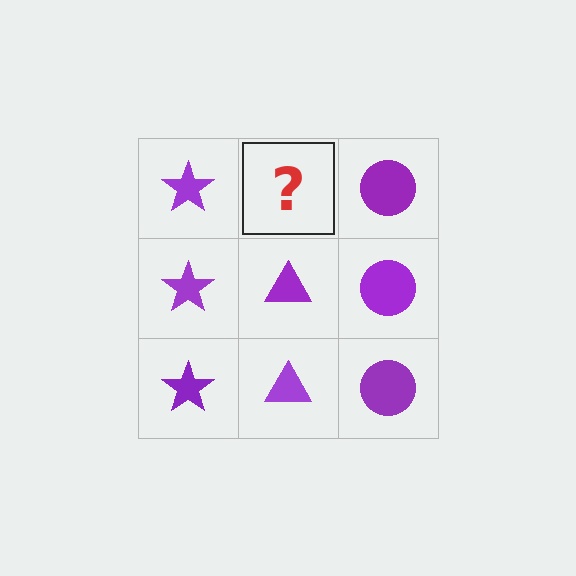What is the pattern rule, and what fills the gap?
The rule is that each column has a consistent shape. The gap should be filled with a purple triangle.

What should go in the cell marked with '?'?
The missing cell should contain a purple triangle.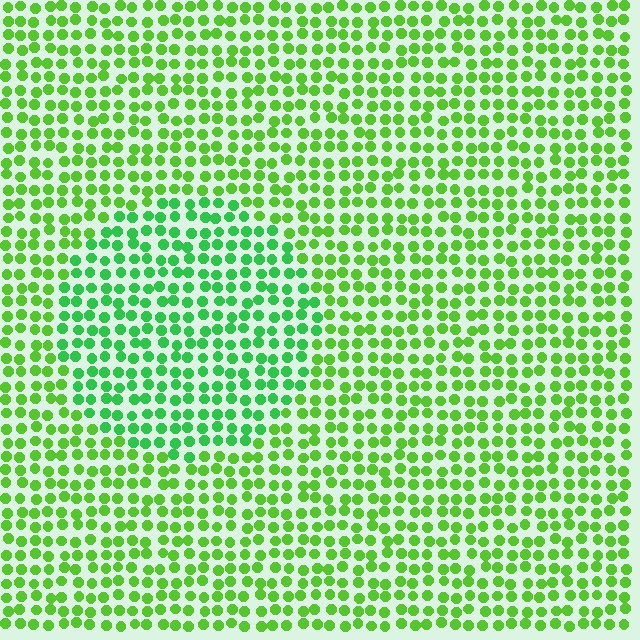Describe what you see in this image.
The image is filled with small lime elements in a uniform arrangement. A circle-shaped region is visible where the elements are tinted to a slightly different hue, forming a subtle color boundary.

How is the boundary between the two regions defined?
The boundary is defined purely by a slight shift in hue (about 28 degrees). Spacing, size, and orientation are identical on both sides.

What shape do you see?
I see a circle.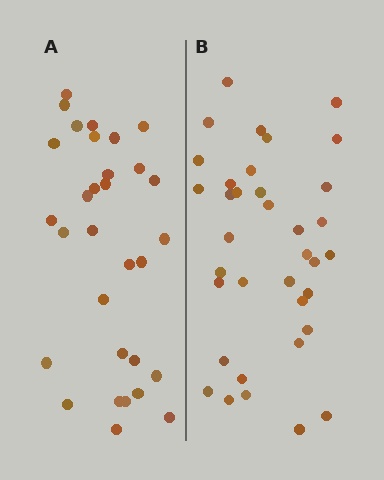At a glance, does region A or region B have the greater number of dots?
Region B (the right region) has more dots.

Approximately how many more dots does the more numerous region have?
Region B has about 5 more dots than region A.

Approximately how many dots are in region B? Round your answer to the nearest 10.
About 40 dots. (The exact count is 36, which rounds to 40.)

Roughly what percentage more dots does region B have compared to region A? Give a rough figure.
About 15% more.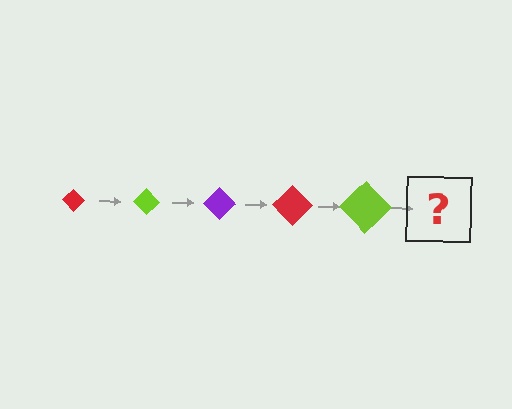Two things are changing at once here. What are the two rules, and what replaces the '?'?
The two rules are that the diamond grows larger each step and the color cycles through red, lime, and purple. The '?' should be a purple diamond, larger than the previous one.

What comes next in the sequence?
The next element should be a purple diamond, larger than the previous one.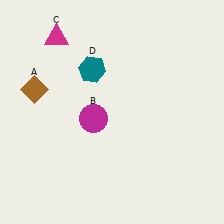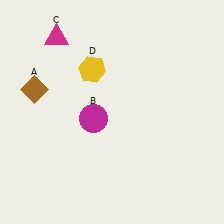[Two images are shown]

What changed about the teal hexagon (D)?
In Image 1, D is teal. In Image 2, it changed to yellow.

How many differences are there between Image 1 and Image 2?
There is 1 difference between the two images.